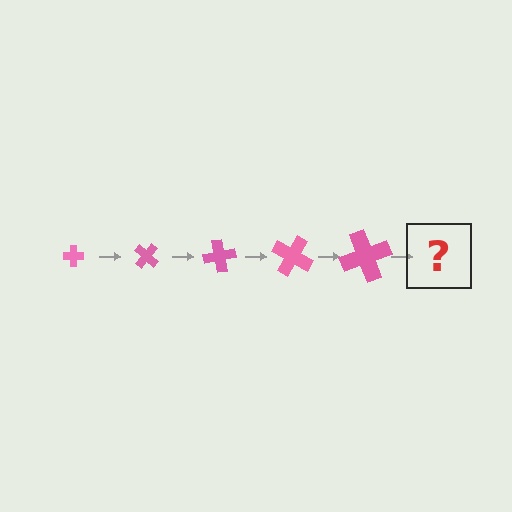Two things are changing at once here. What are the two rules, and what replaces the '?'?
The two rules are that the cross grows larger each step and it rotates 40 degrees each step. The '?' should be a cross, larger than the previous one and rotated 200 degrees from the start.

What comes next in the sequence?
The next element should be a cross, larger than the previous one and rotated 200 degrees from the start.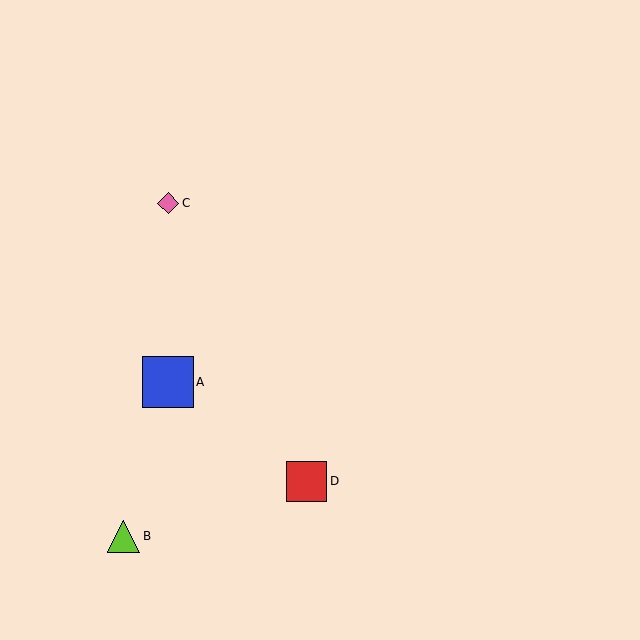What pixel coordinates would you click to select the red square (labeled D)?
Click at (307, 481) to select the red square D.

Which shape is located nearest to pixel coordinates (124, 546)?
The lime triangle (labeled B) at (124, 536) is nearest to that location.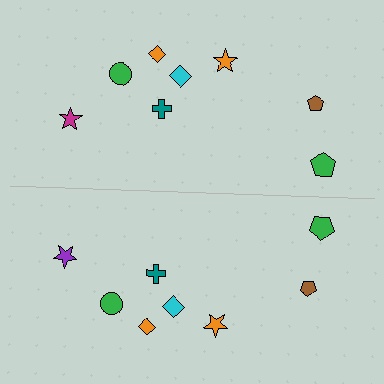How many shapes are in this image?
There are 16 shapes in this image.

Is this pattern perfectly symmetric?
No, the pattern is not perfectly symmetric. The purple star on the bottom side breaks the symmetry — its mirror counterpart is magenta.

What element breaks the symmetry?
The purple star on the bottom side breaks the symmetry — its mirror counterpart is magenta.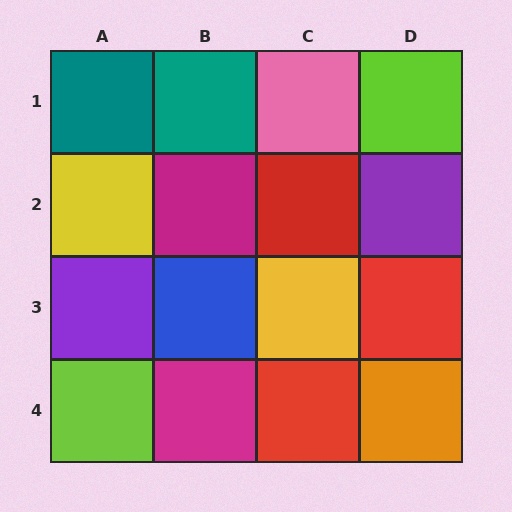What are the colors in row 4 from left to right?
Lime, magenta, red, orange.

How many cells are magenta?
2 cells are magenta.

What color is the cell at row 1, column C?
Pink.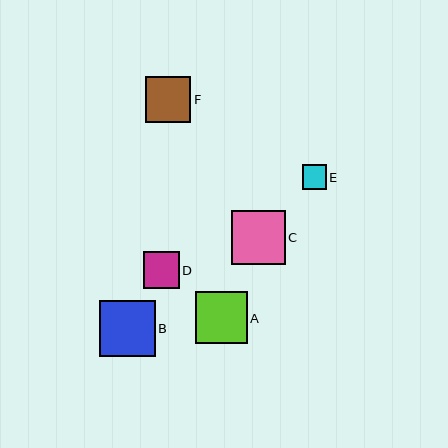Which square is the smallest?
Square E is the smallest with a size of approximately 24 pixels.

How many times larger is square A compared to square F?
Square A is approximately 1.2 times the size of square F.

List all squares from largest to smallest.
From largest to smallest: B, C, A, F, D, E.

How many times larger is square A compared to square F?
Square A is approximately 1.2 times the size of square F.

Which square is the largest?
Square B is the largest with a size of approximately 56 pixels.